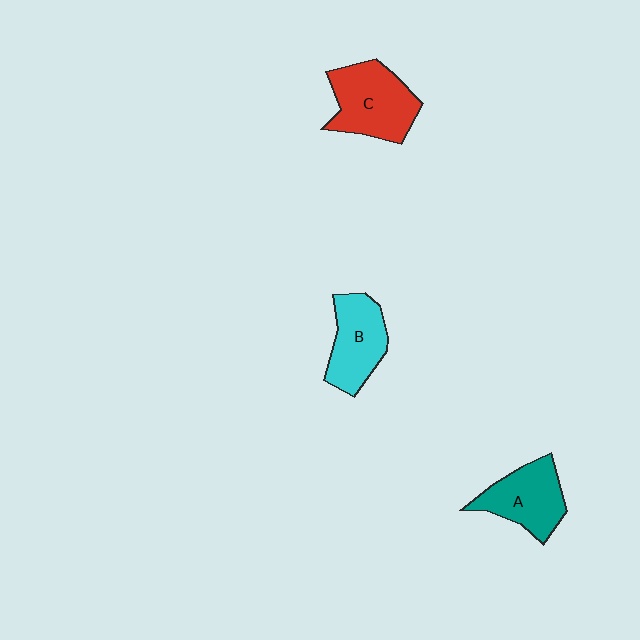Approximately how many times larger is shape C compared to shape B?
Approximately 1.2 times.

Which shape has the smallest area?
Shape B (cyan).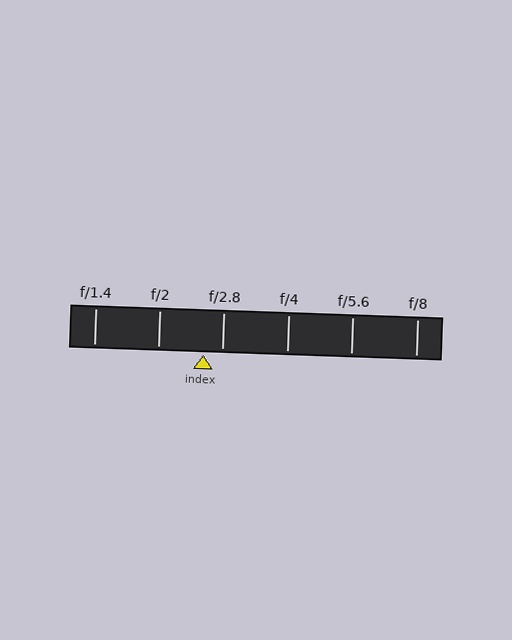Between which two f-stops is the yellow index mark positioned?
The index mark is between f/2 and f/2.8.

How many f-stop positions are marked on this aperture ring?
There are 6 f-stop positions marked.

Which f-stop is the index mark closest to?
The index mark is closest to f/2.8.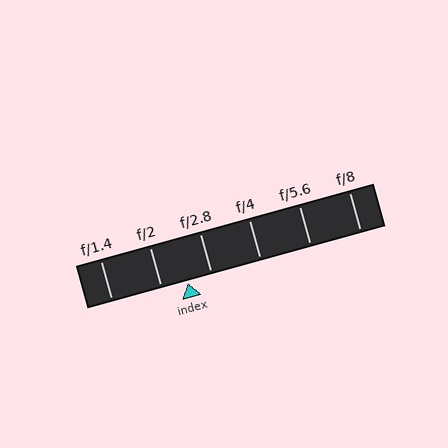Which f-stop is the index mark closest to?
The index mark is closest to f/2.8.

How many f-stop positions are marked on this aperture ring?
There are 6 f-stop positions marked.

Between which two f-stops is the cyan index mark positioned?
The index mark is between f/2 and f/2.8.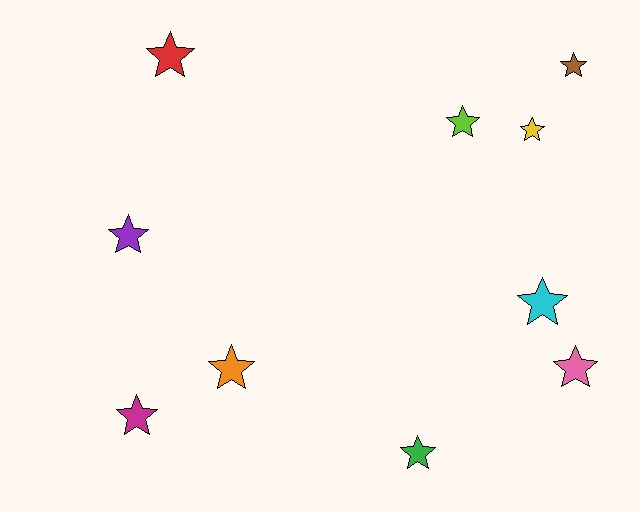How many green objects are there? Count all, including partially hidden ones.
There is 1 green object.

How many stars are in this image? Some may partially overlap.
There are 10 stars.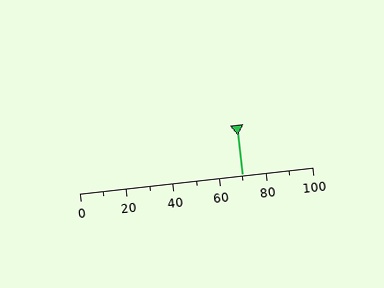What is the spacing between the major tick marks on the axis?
The major ticks are spaced 20 apart.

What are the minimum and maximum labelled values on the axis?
The axis runs from 0 to 100.